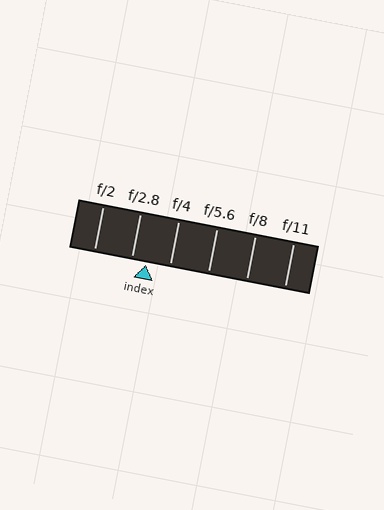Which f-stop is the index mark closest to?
The index mark is closest to f/2.8.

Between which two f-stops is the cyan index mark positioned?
The index mark is between f/2.8 and f/4.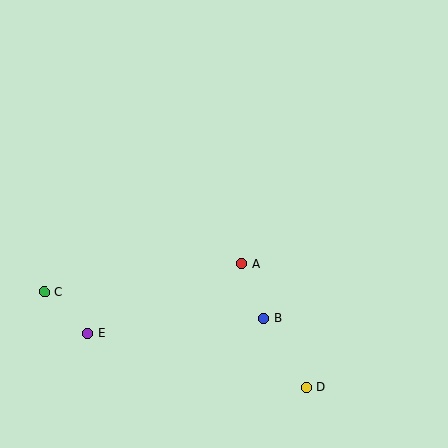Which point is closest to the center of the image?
Point A at (242, 264) is closest to the center.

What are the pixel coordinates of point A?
Point A is at (242, 264).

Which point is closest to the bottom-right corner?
Point D is closest to the bottom-right corner.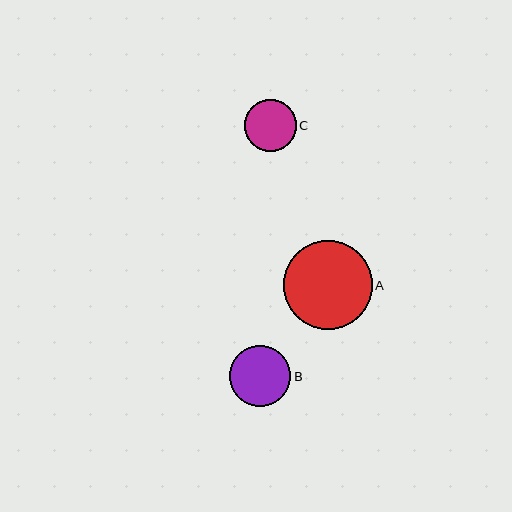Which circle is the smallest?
Circle C is the smallest with a size of approximately 52 pixels.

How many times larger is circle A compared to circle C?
Circle A is approximately 1.7 times the size of circle C.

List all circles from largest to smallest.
From largest to smallest: A, B, C.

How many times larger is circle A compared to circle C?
Circle A is approximately 1.7 times the size of circle C.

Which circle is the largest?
Circle A is the largest with a size of approximately 88 pixels.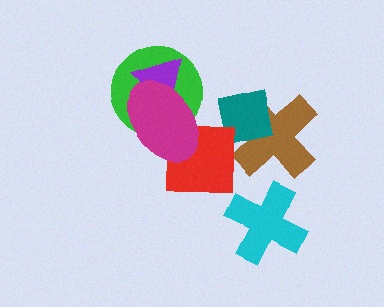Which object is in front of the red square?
The magenta ellipse is in front of the red square.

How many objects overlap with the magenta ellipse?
3 objects overlap with the magenta ellipse.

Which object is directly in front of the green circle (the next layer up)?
The purple triangle is directly in front of the green circle.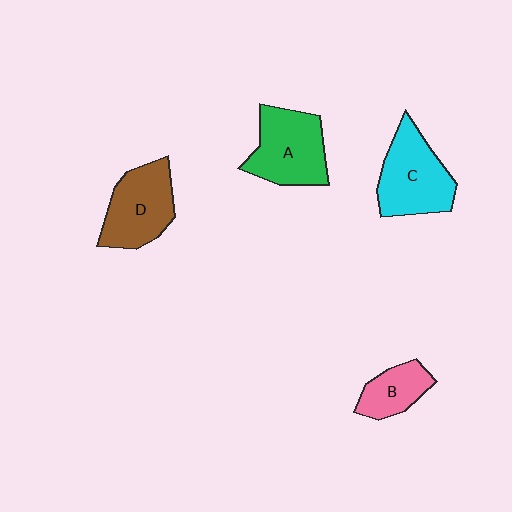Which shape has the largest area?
Shape C (cyan).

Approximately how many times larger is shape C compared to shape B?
Approximately 1.8 times.